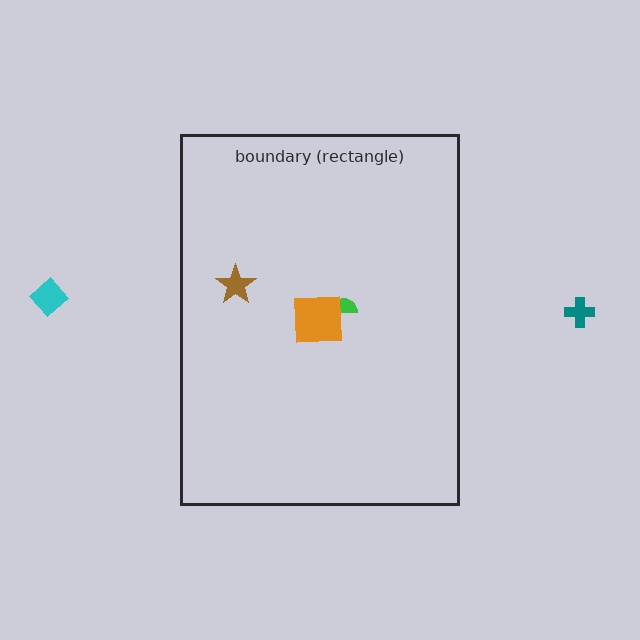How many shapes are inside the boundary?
3 inside, 2 outside.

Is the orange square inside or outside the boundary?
Inside.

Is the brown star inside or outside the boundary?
Inside.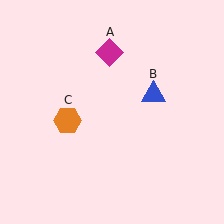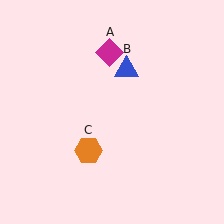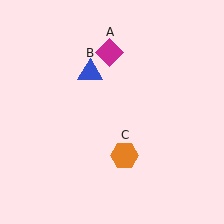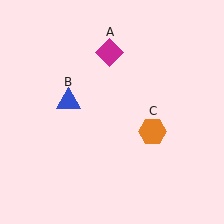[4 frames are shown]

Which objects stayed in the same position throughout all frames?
Magenta diamond (object A) remained stationary.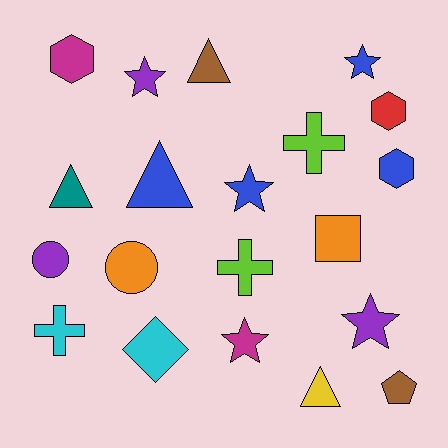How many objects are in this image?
There are 20 objects.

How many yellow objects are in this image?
There is 1 yellow object.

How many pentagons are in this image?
There is 1 pentagon.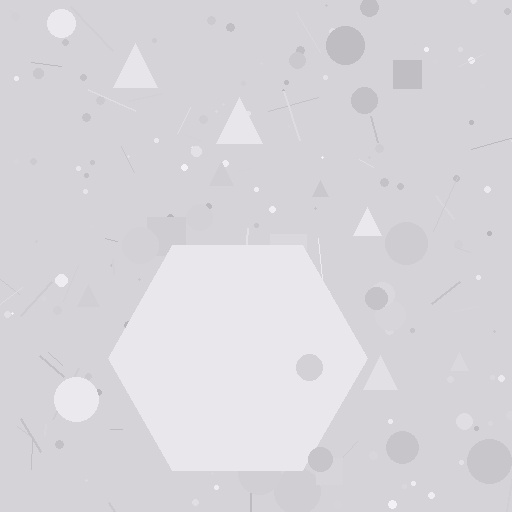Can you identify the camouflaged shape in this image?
The camouflaged shape is a hexagon.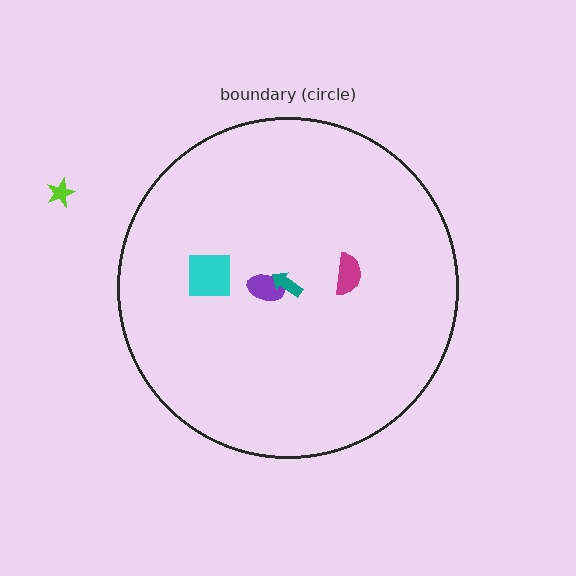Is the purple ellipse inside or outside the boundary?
Inside.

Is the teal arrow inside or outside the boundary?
Inside.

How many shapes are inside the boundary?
4 inside, 1 outside.